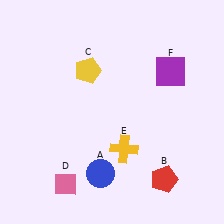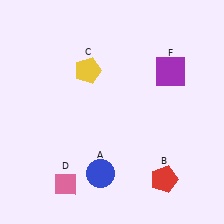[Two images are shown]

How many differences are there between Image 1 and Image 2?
There is 1 difference between the two images.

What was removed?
The yellow cross (E) was removed in Image 2.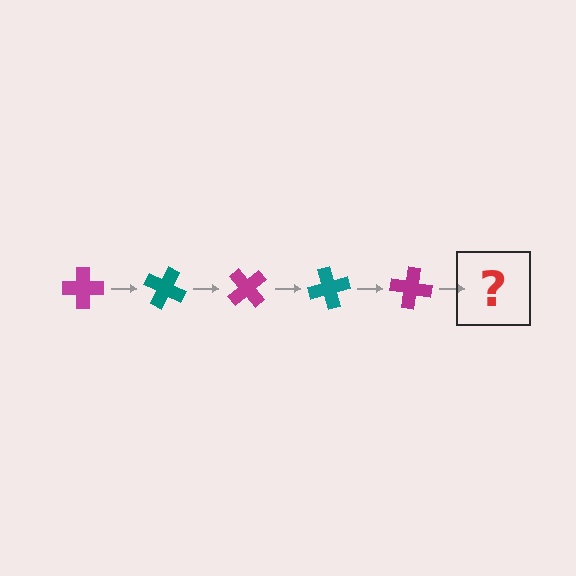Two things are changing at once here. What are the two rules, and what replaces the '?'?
The two rules are that it rotates 25 degrees each step and the color cycles through magenta and teal. The '?' should be a teal cross, rotated 125 degrees from the start.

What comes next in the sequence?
The next element should be a teal cross, rotated 125 degrees from the start.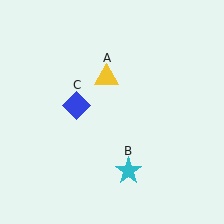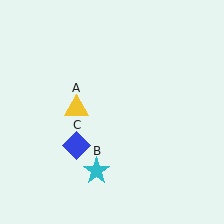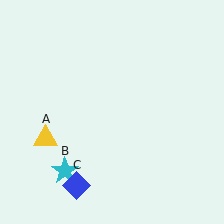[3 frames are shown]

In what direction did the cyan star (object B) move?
The cyan star (object B) moved left.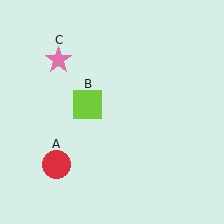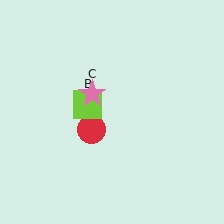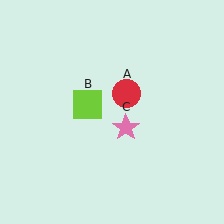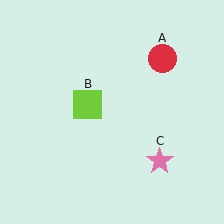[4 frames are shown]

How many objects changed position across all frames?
2 objects changed position: red circle (object A), pink star (object C).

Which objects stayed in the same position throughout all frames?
Lime square (object B) remained stationary.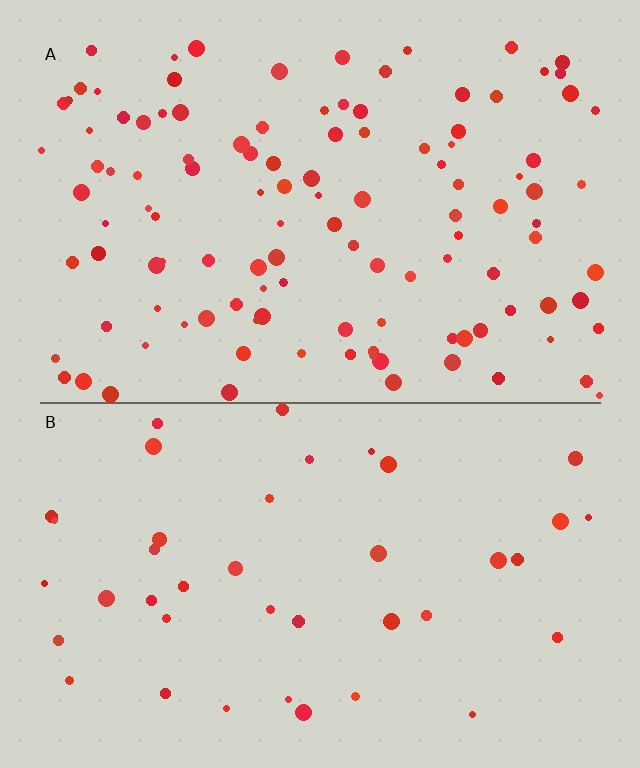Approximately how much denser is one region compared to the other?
Approximately 2.9× — region A over region B.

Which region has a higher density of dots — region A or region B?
A (the top).